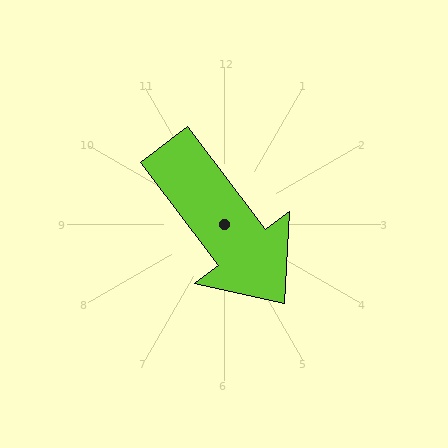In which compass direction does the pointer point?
Southeast.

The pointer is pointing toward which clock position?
Roughly 5 o'clock.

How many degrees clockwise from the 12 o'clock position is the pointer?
Approximately 143 degrees.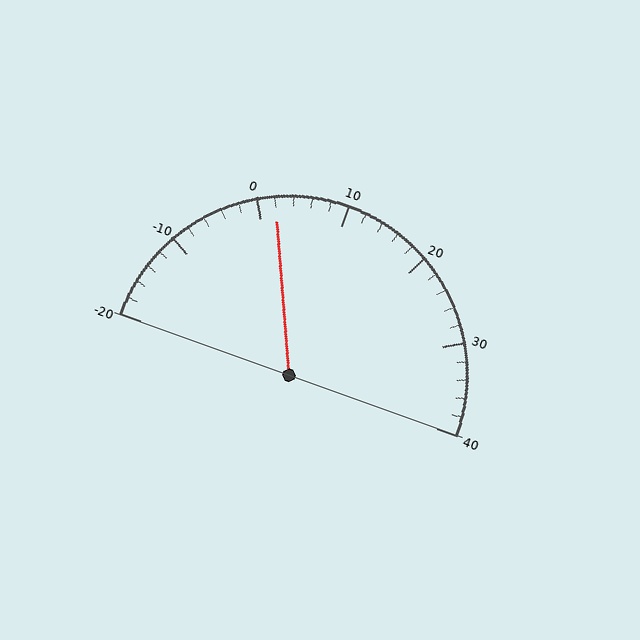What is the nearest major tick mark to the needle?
The nearest major tick mark is 0.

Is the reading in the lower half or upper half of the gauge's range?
The reading is in the lower half of the range (-20 to 40).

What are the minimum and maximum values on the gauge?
The gauge ranges from -20 to 40.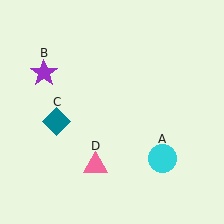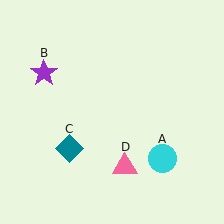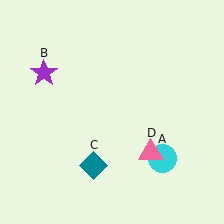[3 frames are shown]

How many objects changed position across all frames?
2 objects changed position: teal diamond (object C), pink triangle (object D).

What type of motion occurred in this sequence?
The teal diamond (object C), pink triangle (object D) rotated counterclockwise around the center of the scene.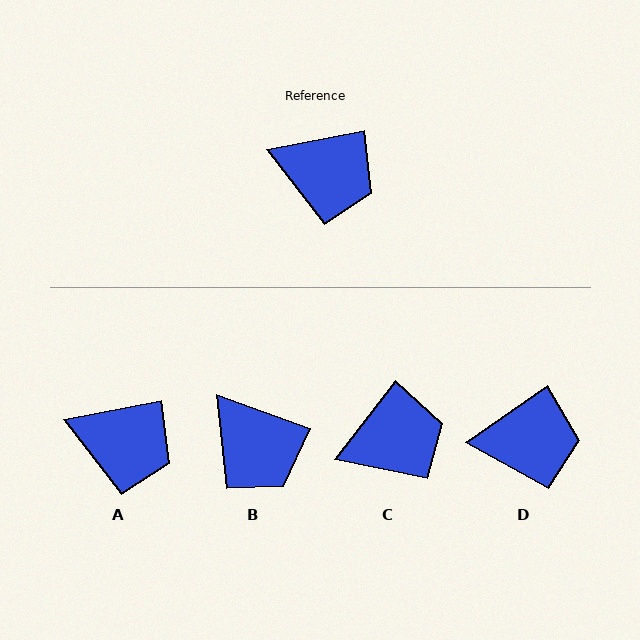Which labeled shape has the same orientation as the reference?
A.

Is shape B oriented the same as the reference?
No, it is off by about 31 degrees.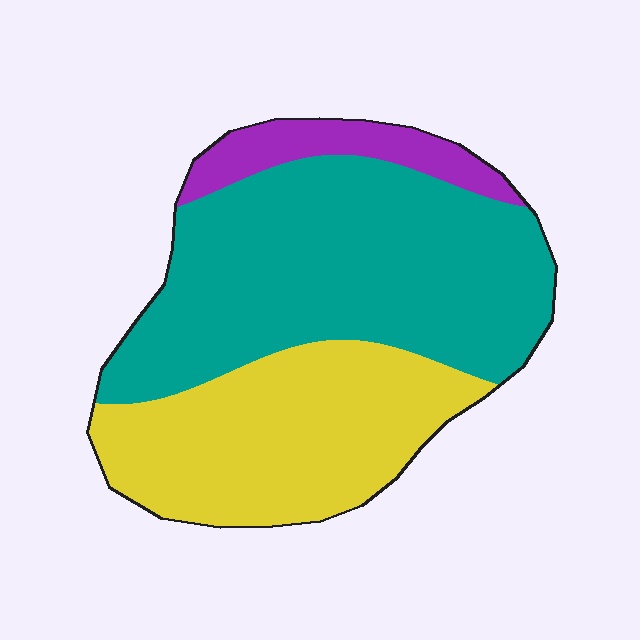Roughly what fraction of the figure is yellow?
Yellow covers around 35% of the figure.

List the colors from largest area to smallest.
From largest to smallest: teal, yellow, purple.